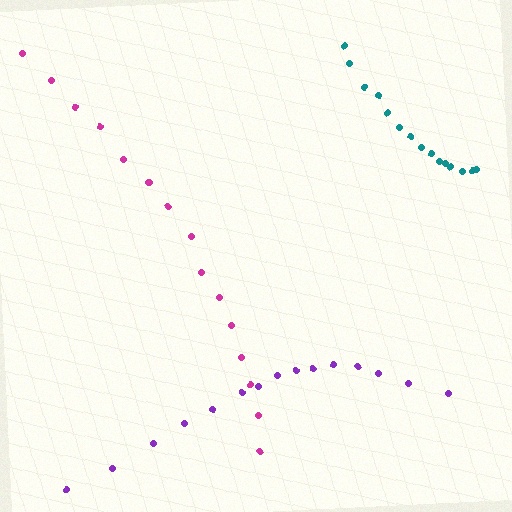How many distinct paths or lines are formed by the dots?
There are 3 distinct paths.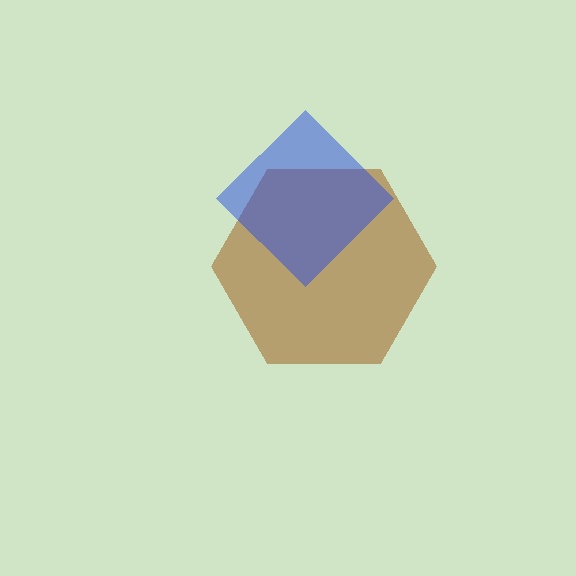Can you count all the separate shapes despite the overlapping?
Yes, there are 2 separate shapes.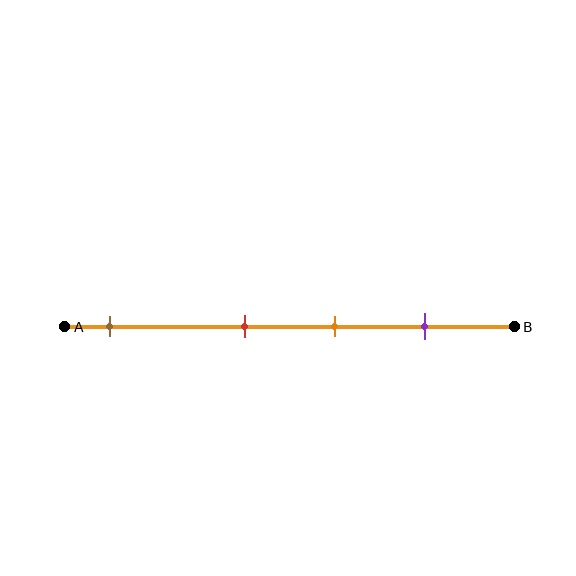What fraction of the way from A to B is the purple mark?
The purple mark is approximately 80% (0.8) of the way from A to B.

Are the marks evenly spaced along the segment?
No, the marks are not evenly spaced.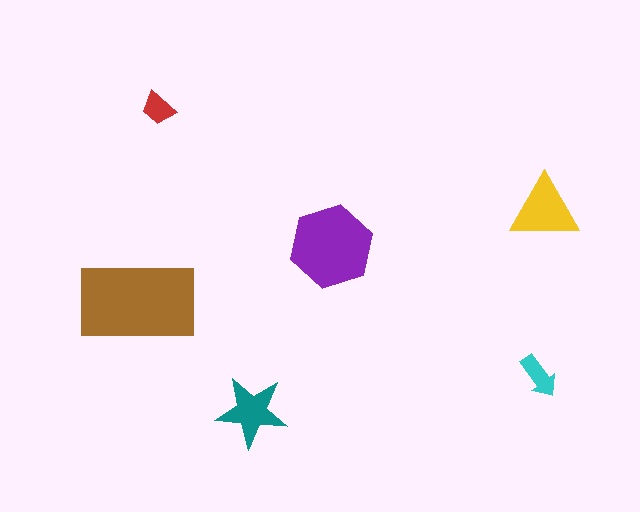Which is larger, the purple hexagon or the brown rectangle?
The brown rectangle.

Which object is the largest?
The brown rectangle.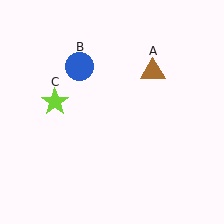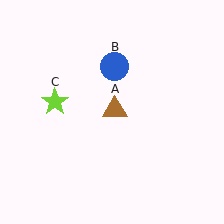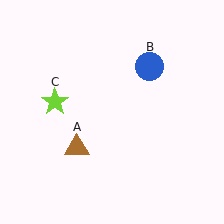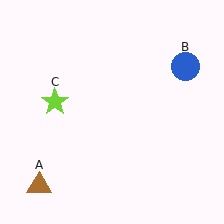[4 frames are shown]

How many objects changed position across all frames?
2 objects changed position: brown triangle (object A), blue circle (object B).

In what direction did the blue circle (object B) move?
The blue circle (object B) moved right.